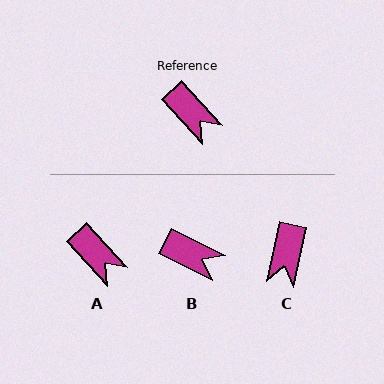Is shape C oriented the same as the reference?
No, it is off by about 55 degrees.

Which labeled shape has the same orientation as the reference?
A.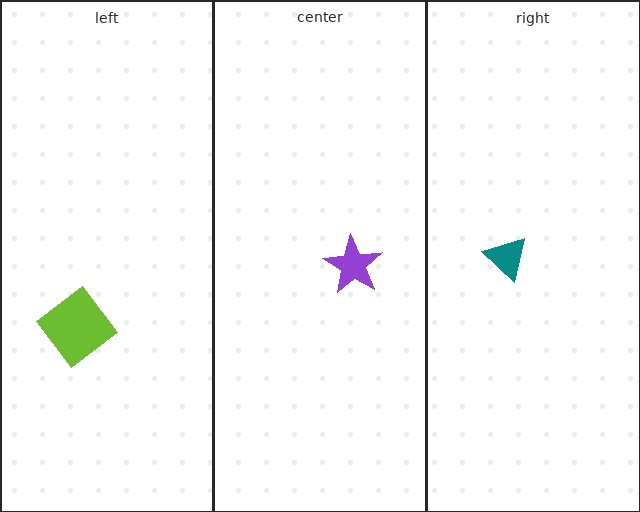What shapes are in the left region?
The lime diamond.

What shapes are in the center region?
The purple star.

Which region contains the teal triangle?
The right region.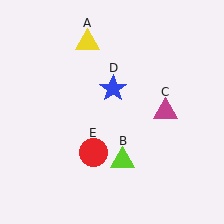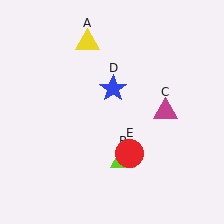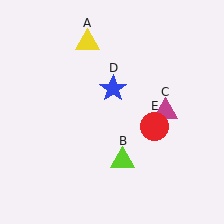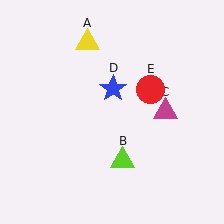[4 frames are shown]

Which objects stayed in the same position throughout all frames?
Yellow triangle (object A) and lime triangle (object B) and magenta triangle (object C) and blue star (object D) remained stationary.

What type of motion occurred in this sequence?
The red circle (object E) rotated counterclockwise around the center of the scene.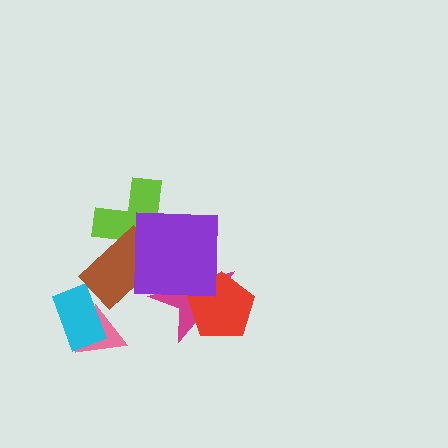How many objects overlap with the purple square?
3 objects overlap with the purple square.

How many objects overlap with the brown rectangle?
2 objects overlap with the brown rectangle.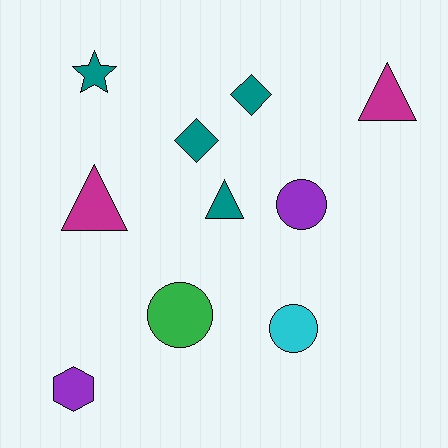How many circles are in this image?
There are 3 circles.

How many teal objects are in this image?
There are 4 teal objects.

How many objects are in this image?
There are 10 objects.